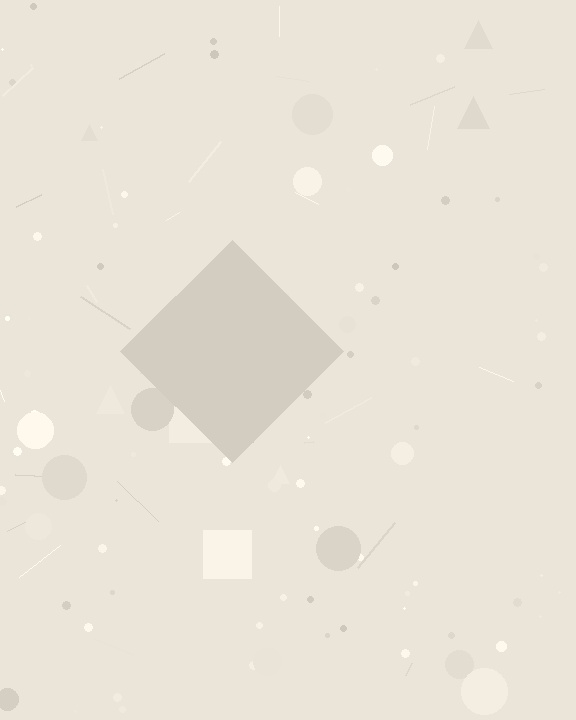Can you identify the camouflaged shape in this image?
The camouflaged shape is a diamond.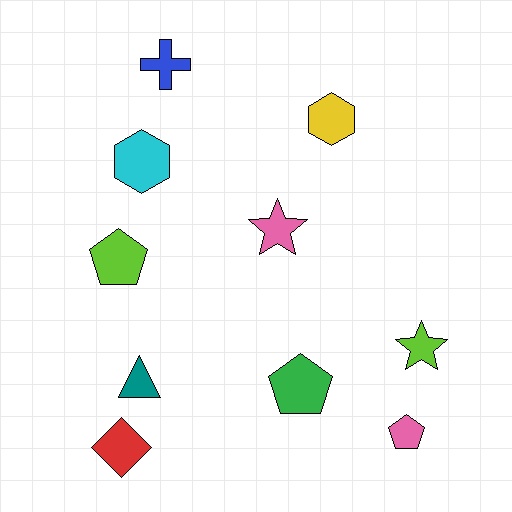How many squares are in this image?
There are no squares.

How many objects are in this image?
There are 10 objects.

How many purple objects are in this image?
There are no purple objects.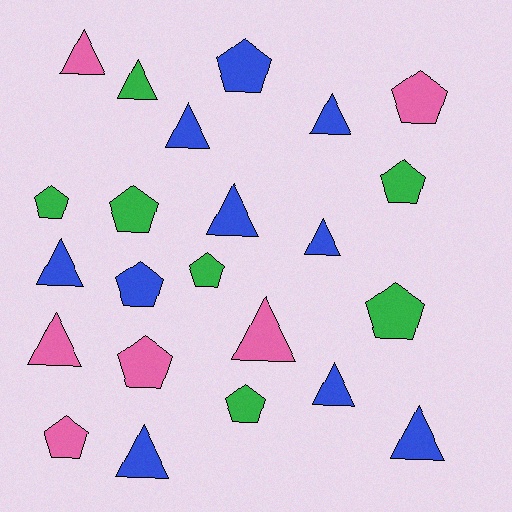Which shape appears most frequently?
Triangle, with 12 objects.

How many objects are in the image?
There are 23 objects.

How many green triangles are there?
There is 1 green triangle.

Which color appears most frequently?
Blue, with 10 objects.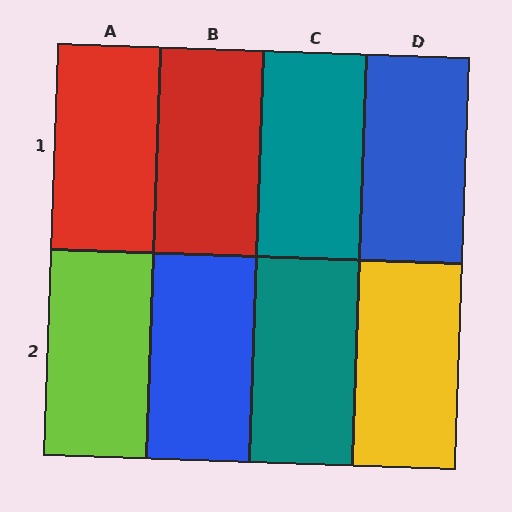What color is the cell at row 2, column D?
Yellow.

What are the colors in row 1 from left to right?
Red, red, teal, blue.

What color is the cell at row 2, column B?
Blue.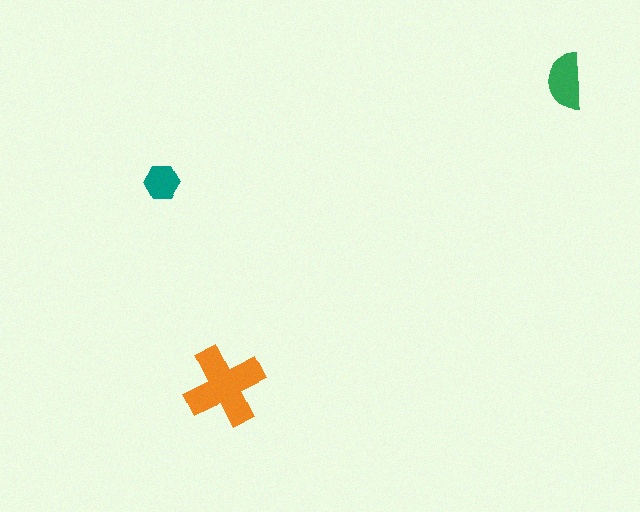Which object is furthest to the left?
The teal hexagon is leftmost.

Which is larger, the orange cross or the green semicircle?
The orange cross.